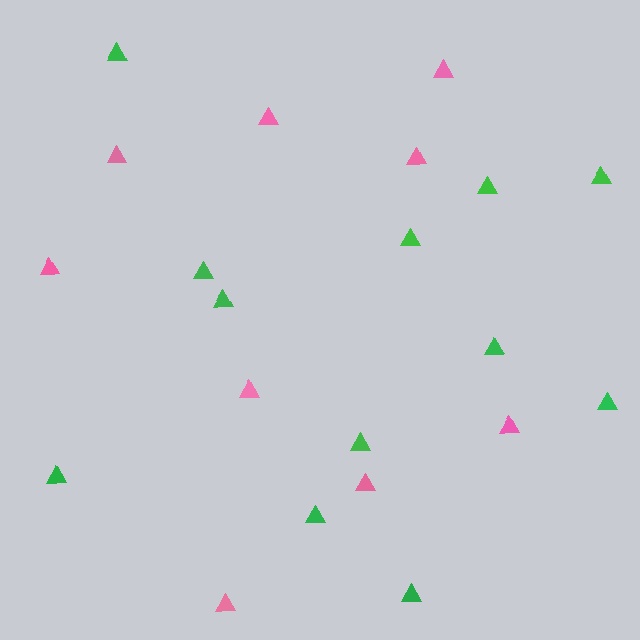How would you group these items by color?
There are 2 groups: one group of pink triangles (9) and one group of green triangles (12).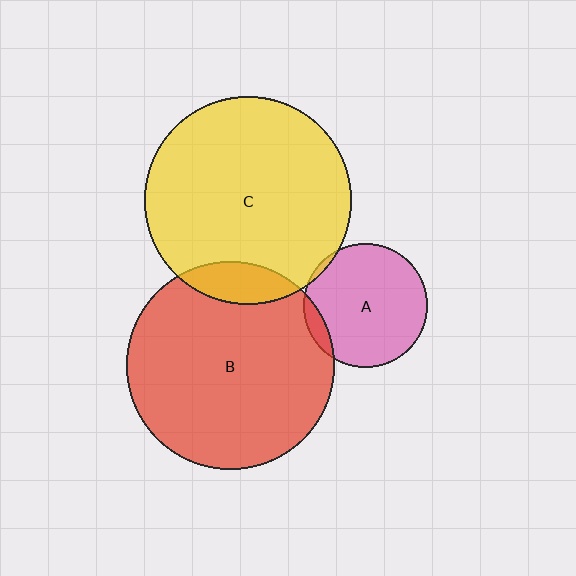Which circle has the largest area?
Circle B (red).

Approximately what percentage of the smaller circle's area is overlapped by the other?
Approximately 10%.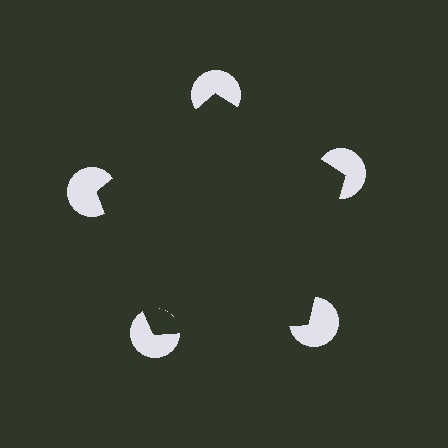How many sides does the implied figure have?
5 sides.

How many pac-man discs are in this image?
There are 5 — one at each vertex of the illusory pentagon.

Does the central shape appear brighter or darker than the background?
It typically appears slightly darker than the background, even though no actual brightness change is drawn.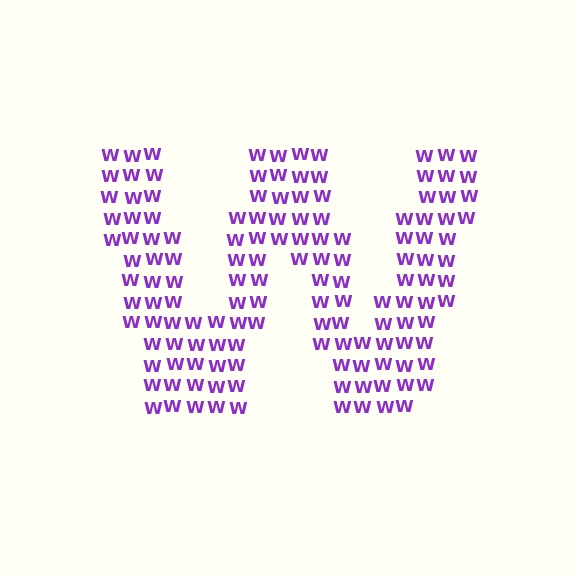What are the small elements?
The small elements are letter W's.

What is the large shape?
The large shape is the letter W.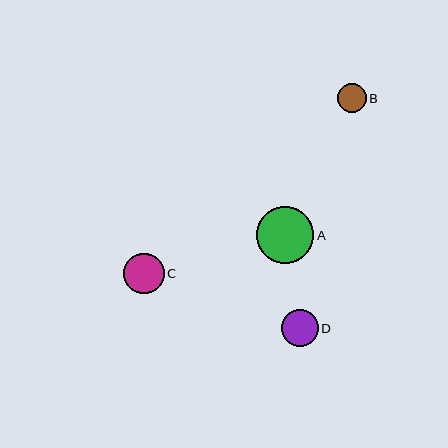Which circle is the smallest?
Circle B is the smallest with a size of approximately 29 pixels.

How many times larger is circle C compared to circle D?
Circle C is approximately 1.1 times the size of circle D.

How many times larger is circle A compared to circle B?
Circle A is approximately 2.0 times the size of circle B.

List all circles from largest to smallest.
From largest to smallest: A, C, D, B.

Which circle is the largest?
Circle A is the largest with a size of approximately 57 pixels.